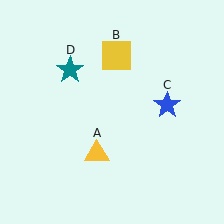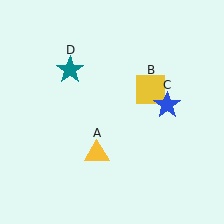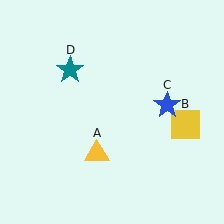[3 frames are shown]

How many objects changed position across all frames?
1 object changed position: yellow square (object B).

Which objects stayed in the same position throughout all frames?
Yellow triangle (object A) and blue star (object C) and teal star (object D) remained stationary.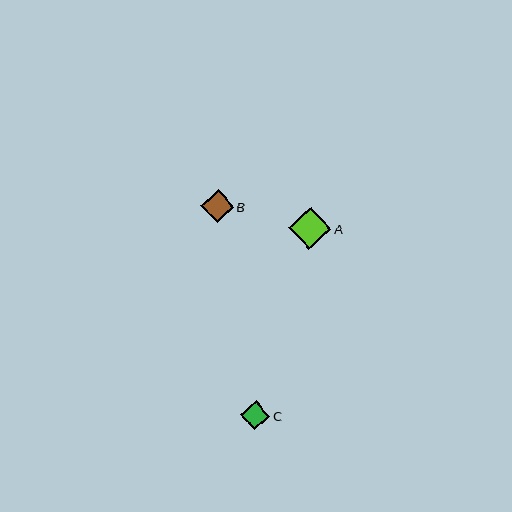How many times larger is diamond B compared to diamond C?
Diamond B is approximately 1.1 times the size of diamond C.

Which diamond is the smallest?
Diamond C is the smallest with a size of approximately 29 pixels.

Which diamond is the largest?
Diamond A is the largest with a size of approximately 42 pixels.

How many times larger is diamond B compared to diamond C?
Diamond B is approximately 1.1 times the size of diamond C.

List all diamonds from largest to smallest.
From largest to smallest: A, B, C.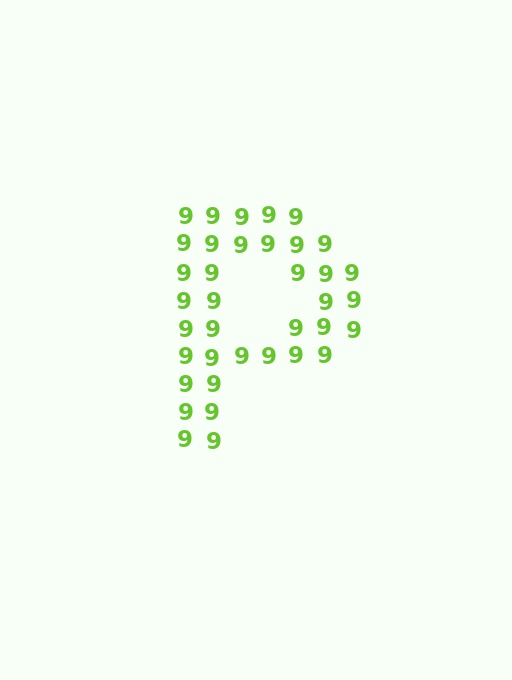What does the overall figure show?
The overall figure shows the letter P.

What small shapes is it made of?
It is made of small digit 9's.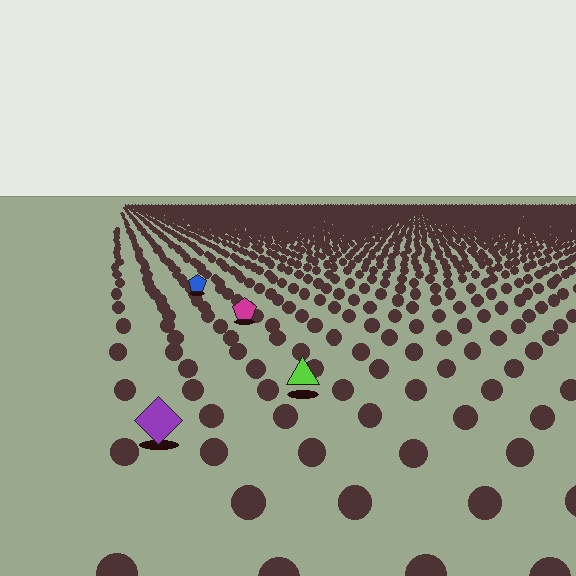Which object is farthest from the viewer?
The blue pentagon is farthest from the viewer. It appears smaller and the ground texture around it is denser.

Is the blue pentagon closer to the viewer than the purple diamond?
No. The purple diamond is closer — you can tell from the texture gradient: the ground texture is coarser near it.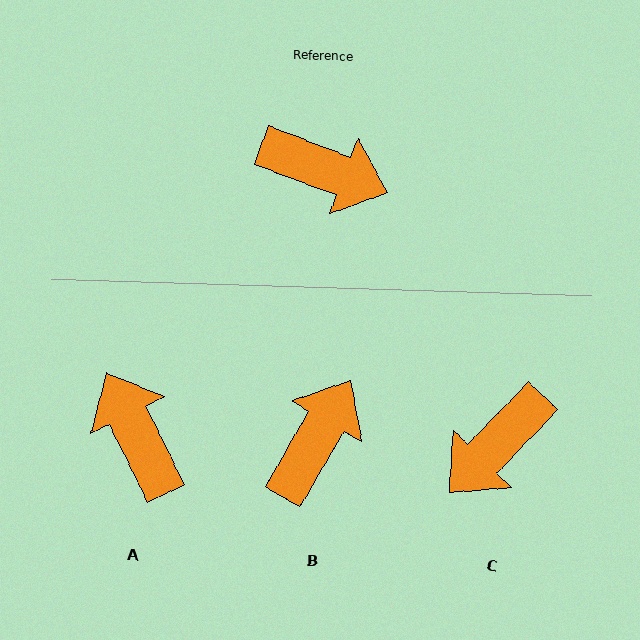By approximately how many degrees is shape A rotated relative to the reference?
Approximately 137 degrees counter-clockwise.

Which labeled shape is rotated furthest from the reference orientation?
A, about 137 degrees away.